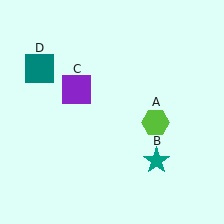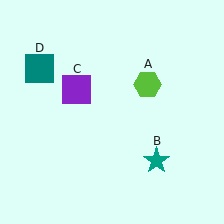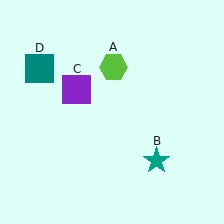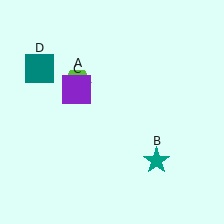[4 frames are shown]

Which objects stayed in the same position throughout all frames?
Teal star (object B) and purple square (object C) and teal square (object D) remained stationary.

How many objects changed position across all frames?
1 object changed position: lime hexagon (object A).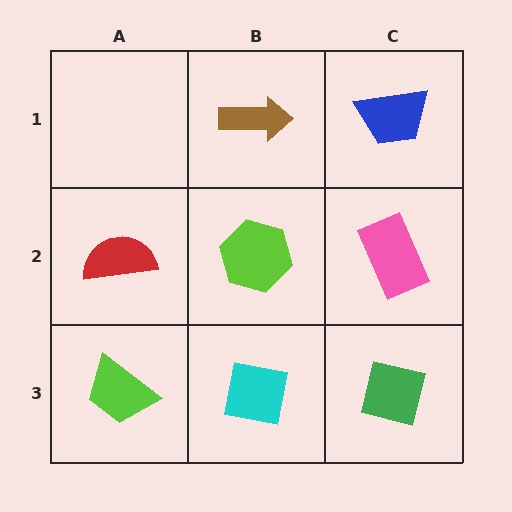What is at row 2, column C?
A pink rectangle.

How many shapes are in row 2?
3 shapes.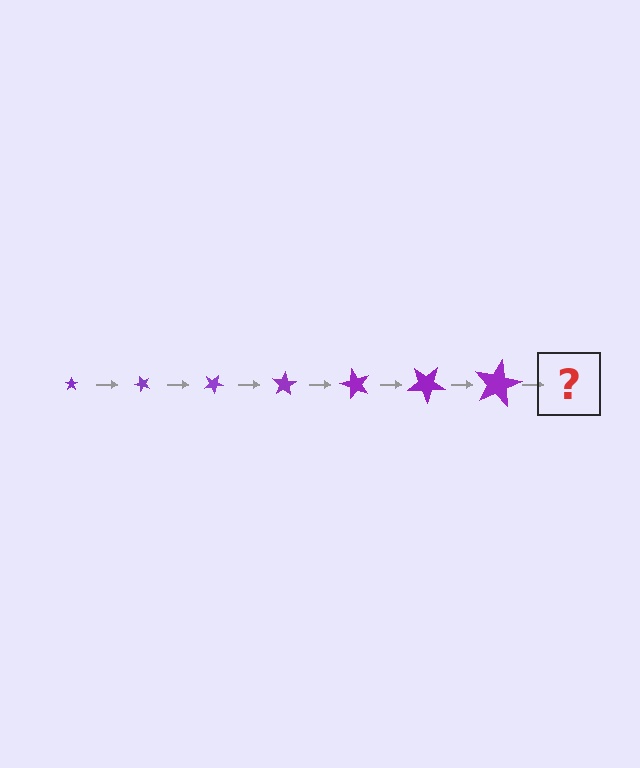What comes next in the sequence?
The next element should be a star, larger than the previous one and rotated 350 degrees from the start.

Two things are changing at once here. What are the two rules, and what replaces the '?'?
The two rules are that the star grows larger each step and it rotates 50 degrees each step. The '?' should be a star, larger than the previous one and rotated 350 degrees from the start.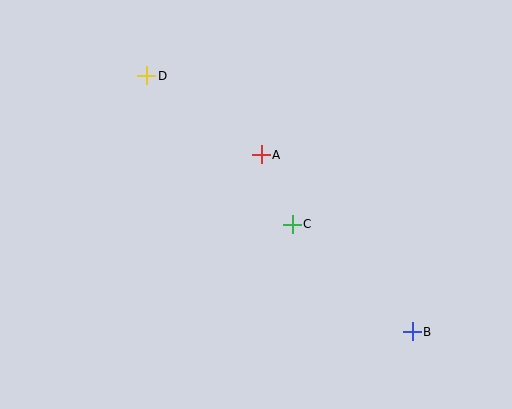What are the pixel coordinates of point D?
Point D is at (147, 76).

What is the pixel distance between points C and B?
The distance between C and B is 161 pixels.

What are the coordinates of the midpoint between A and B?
The midpoint between A and B is at (337, 243).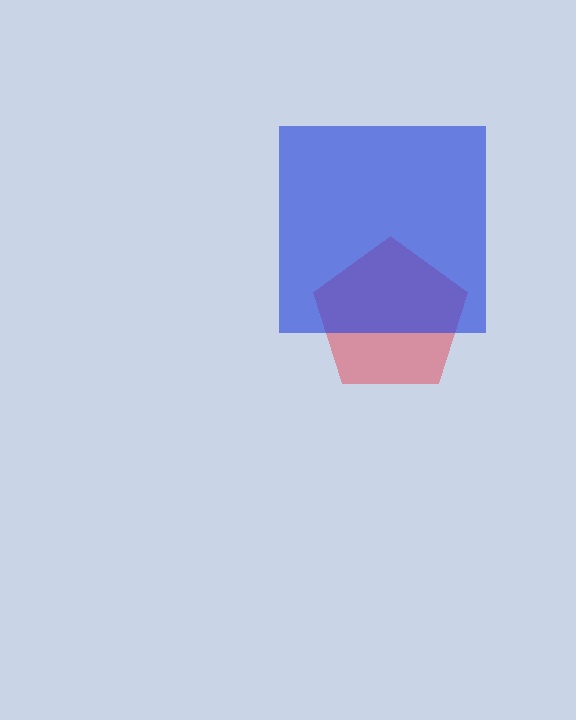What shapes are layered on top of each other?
The layered shapes are: a red pentagon, a blue square.